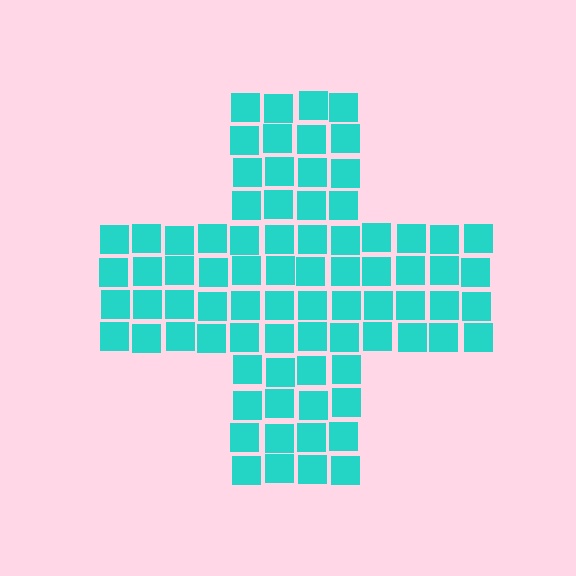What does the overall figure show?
The overall figure shows a cross.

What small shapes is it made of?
It is made of small squares.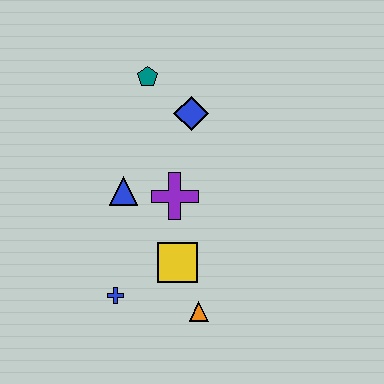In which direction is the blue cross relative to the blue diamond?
The blue cross is below the blue diamond.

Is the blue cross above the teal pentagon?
No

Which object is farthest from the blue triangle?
The orange triangle is farthest from the blue triangle.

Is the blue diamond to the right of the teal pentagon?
Yes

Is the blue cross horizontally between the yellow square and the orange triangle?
No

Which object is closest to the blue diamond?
The teal pentagon is closest to the blue diamond.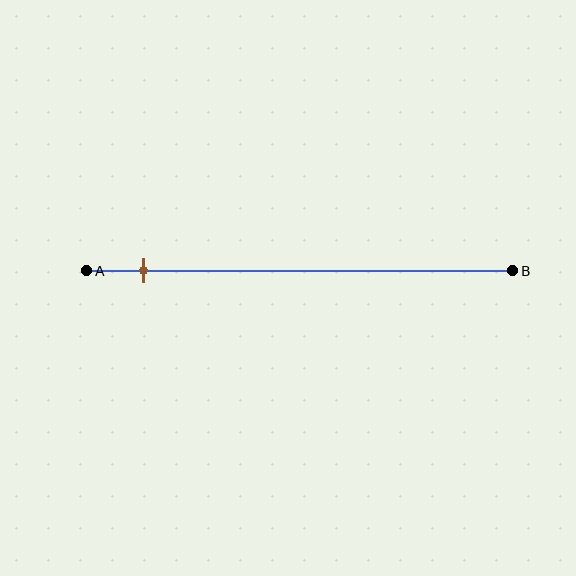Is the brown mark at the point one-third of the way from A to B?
No, the mark is at about 15% from A, not at the 33% one-third point.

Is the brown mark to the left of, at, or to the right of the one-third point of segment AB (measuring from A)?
The brown mark is to the left of the one-third point of segment AB.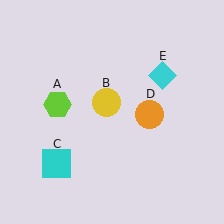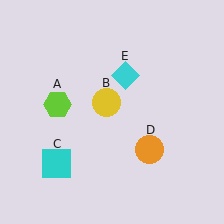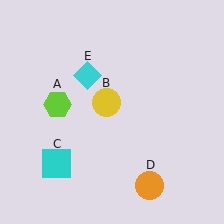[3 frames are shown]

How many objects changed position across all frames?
2 objects changed position: orange circle (object D), cyan diamond (object E).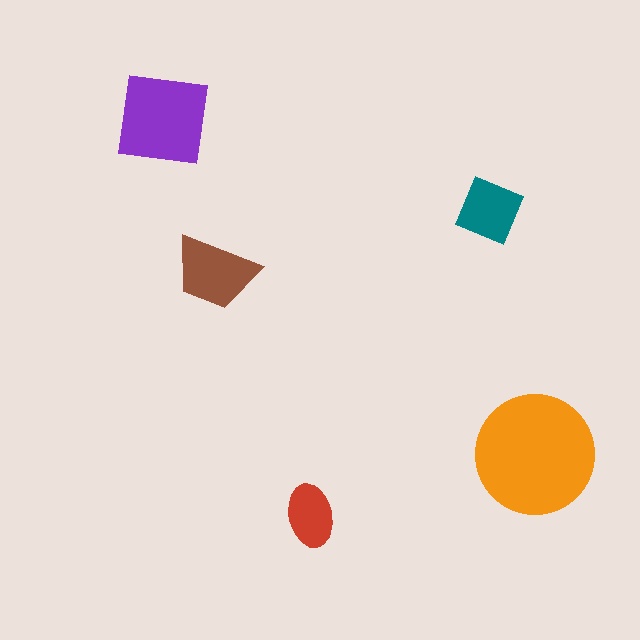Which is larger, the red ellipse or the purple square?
The purple square.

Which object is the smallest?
The red ellipse.